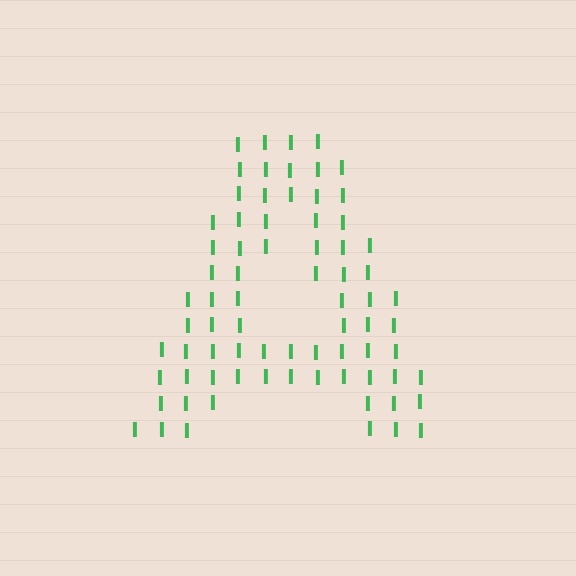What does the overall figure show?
The overall figure shows the letter A.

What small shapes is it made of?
It is made of small letter I's.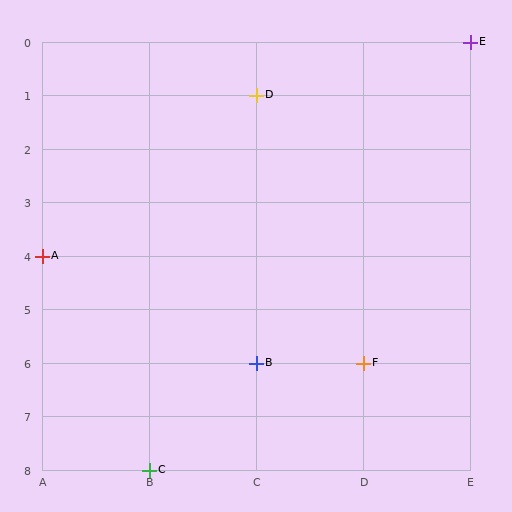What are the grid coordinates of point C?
Point C is at grid coordinates (B, 8).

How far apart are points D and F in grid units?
Points D and F are 1 column and 5 rows apart (about 5.1 grid units diagonally).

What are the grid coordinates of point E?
Point E is at grid coordinates (E, 0).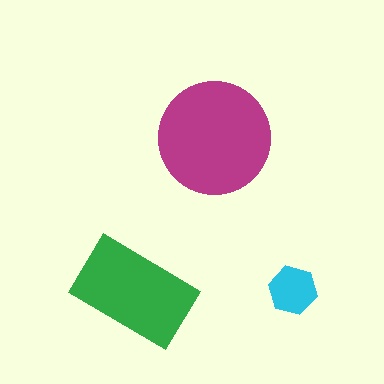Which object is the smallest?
The cyan hexagon.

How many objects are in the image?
There are 3 objects in the image.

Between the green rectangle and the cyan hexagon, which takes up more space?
The green rectangle.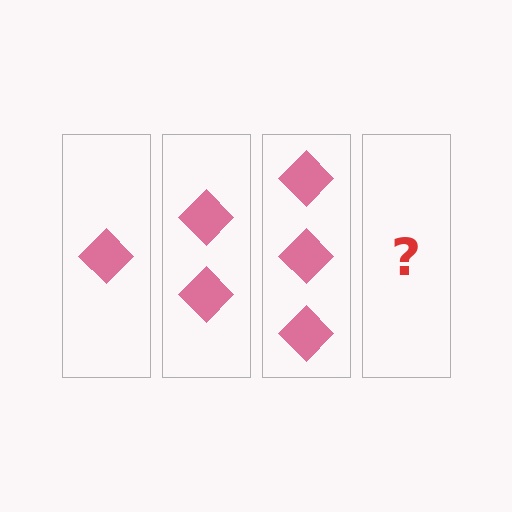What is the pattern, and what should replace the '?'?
The pattern is that each step adds one more diamond. The '?' should be 4 diamonds.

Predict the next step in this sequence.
The next step is 4 diamonds.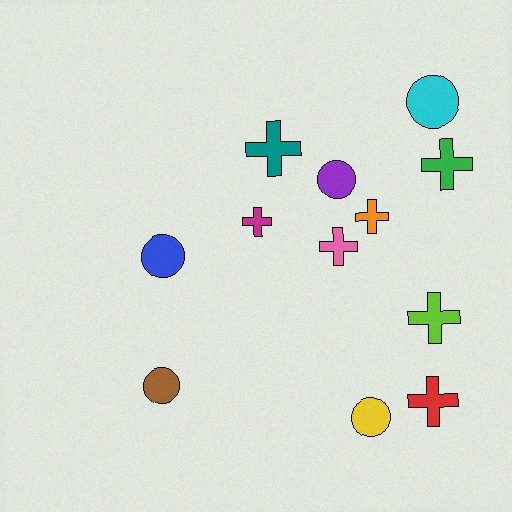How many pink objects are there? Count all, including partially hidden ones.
There is 1 pink object.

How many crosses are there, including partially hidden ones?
There are 7 crosses.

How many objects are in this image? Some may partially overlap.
There are 12 objects.